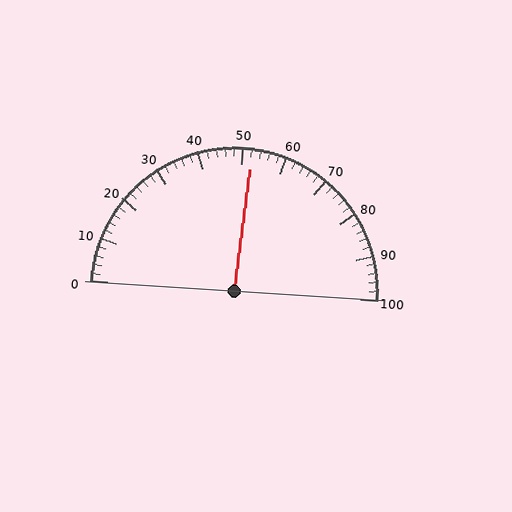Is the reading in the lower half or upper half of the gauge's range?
The reading is in the upper half of the range (0 to 100).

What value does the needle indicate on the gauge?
The needle indicates approximately 52.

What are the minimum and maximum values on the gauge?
The gauge ranges from 0 to 100.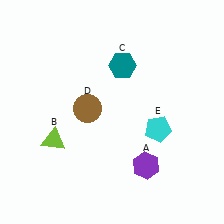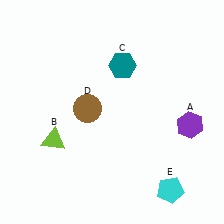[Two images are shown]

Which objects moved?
The objects that moved are: the purple hexagon (A), the cyan pentagon (E).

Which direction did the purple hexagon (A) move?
The purple hexagon (A) moved right.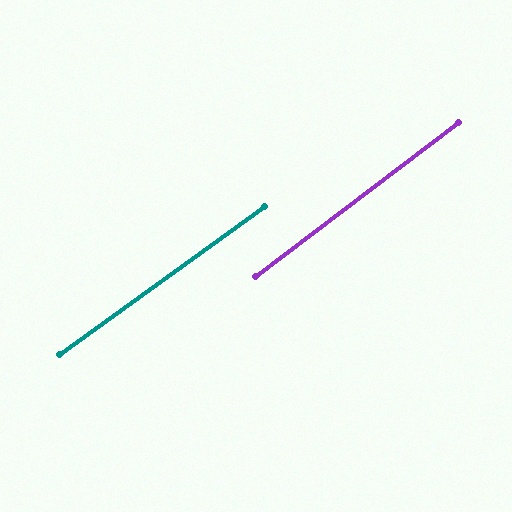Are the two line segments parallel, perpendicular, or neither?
Parallel — their directions differ by only 1.5°.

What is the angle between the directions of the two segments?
Approximately 2 degrees.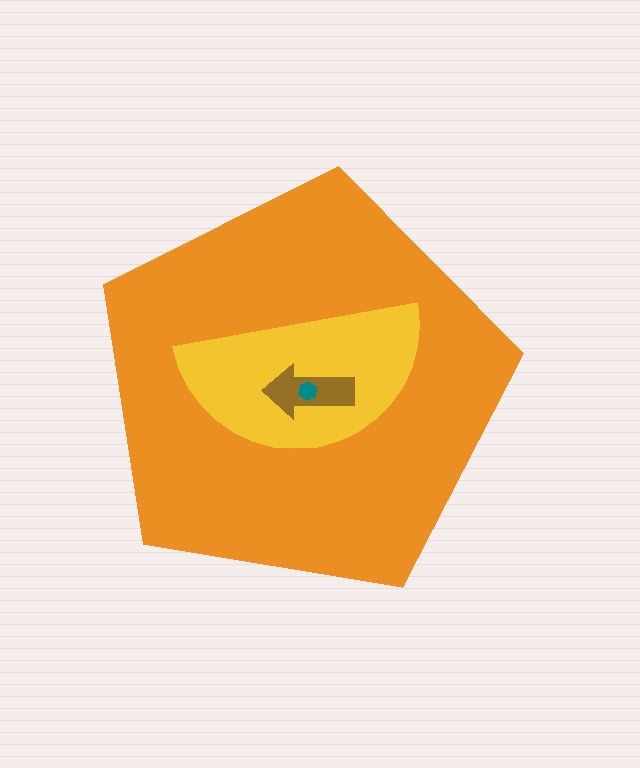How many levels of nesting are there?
4.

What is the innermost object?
The teal hexagon.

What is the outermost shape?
The orange pentagon.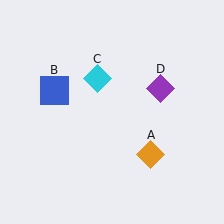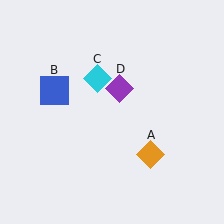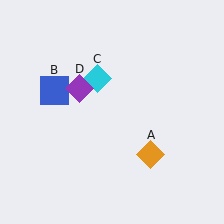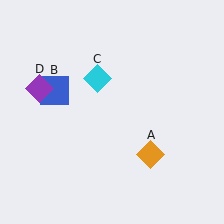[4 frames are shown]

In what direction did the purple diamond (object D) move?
The purple diamond (object D) moved left.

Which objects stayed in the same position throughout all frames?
Orange diamond (object A) and blue square (object B) and cyan diamond (object C) remained stationary.